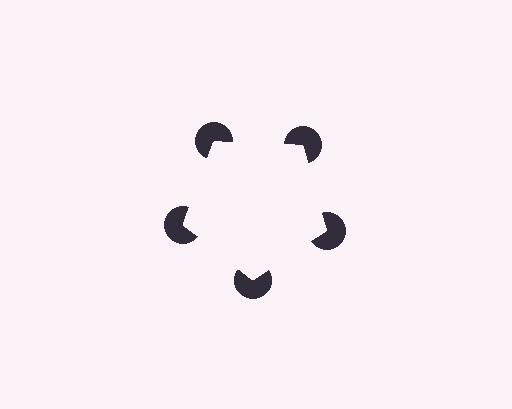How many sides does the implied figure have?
5 sides.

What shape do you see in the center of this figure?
An illusory pentagon — its edges are inferred from the aligned wedge cuts in the pac-man discs, not physically drawn.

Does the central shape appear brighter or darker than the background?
It typically appears slightly brighter than the background, even though no actual brightness change is drawn.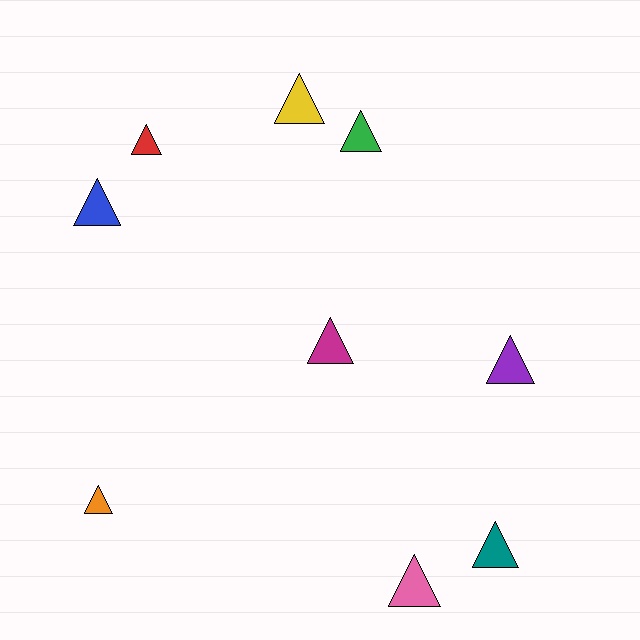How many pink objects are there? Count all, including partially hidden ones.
There is 1 pink object.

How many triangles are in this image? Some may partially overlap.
There are 9 triangles.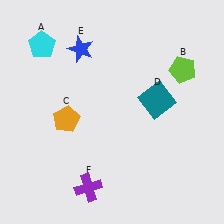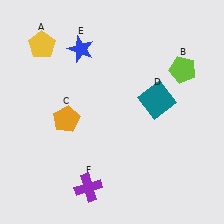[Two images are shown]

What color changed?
The pentagon (A) changed from cyan in Image 1 to yellow in Image 2.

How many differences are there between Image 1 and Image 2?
There is 1 difference between the two images.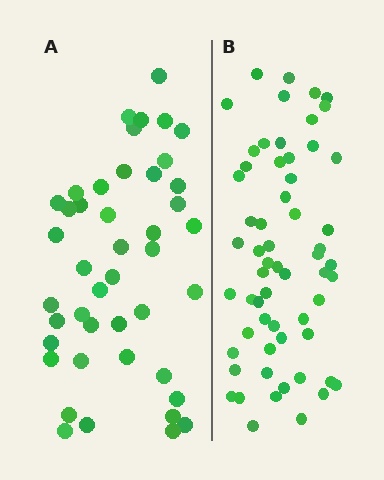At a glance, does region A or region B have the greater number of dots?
Region B (the right region) has more dots.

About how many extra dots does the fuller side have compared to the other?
Region B has approximately 15 more dots than region A.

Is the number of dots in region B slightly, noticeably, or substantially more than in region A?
Region B has noticeably more, but not dramatically so. The ratio is roughly 1.4 to 1.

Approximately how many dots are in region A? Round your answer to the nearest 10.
About 40 dots. (The exact count is 44, which rounds to 40.)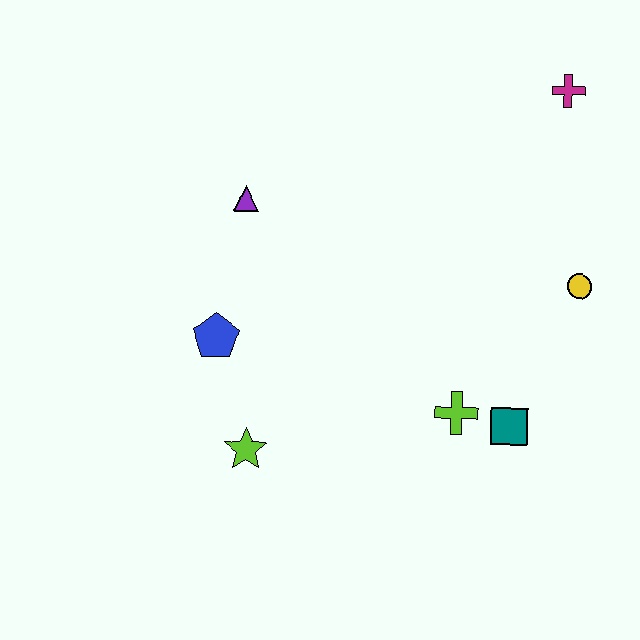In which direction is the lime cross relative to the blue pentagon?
The lime cross is to the right of the blue pentagon.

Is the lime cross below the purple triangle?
Yes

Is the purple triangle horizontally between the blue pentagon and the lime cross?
Yes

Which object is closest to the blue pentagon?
The lime star is closest to the blue pentagon.